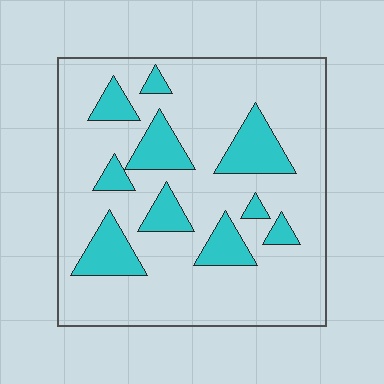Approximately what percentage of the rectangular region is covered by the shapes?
Approximately 20%.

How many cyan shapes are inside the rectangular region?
10.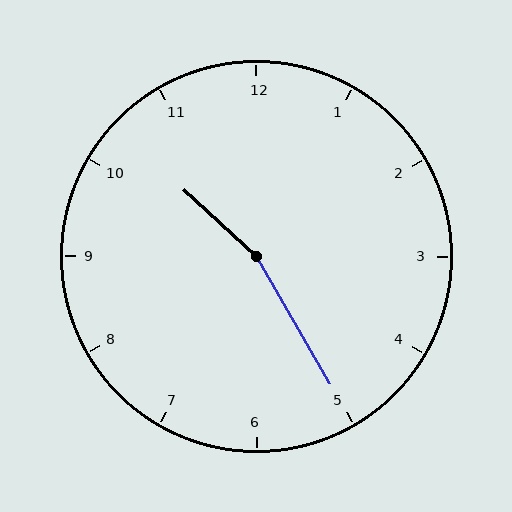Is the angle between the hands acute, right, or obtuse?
It is obtuse.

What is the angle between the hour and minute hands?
Approximately 162 degrees.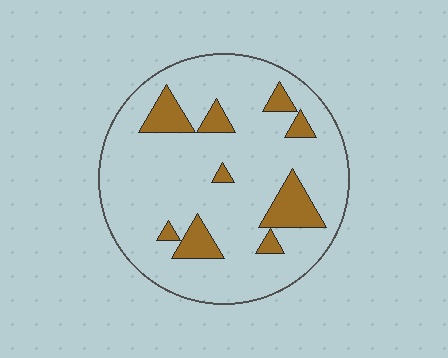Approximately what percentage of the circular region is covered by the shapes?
Approximately 15%.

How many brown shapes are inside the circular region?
9.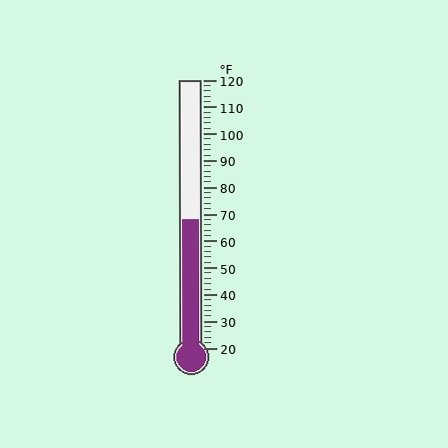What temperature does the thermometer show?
The thermometer shows approximately 68°F.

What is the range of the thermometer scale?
The thermometer scale ranges from 20°F to 120°F.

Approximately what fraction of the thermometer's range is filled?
The thermometer is filled to approximately 50% of its range.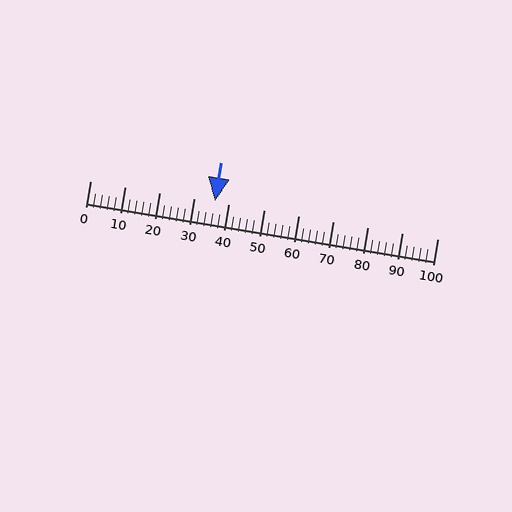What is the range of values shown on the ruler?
The ruler shows values from 0 to 100.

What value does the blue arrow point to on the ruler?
The blue arrow points to approximately 36.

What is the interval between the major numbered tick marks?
The major tick marks are spaced 10 units apart.